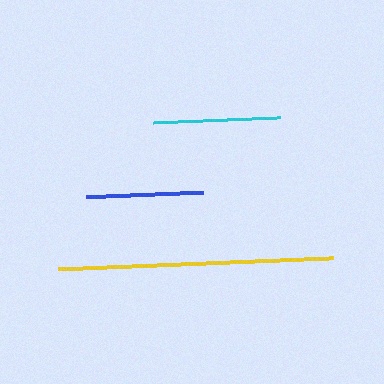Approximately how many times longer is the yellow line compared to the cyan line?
The yellow line is approximately 2.2 times the length of the cyan line.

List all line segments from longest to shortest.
From longest to shortest: yellow, cyan, blue.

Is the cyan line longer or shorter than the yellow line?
The yellow line is longer than the cyan line.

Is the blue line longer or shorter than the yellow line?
The yellow line is longer than the blue line.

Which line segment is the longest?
The yellow line is the longest at approximately 275 pixels.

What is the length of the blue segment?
The blue segment is approximately 117 pixels long.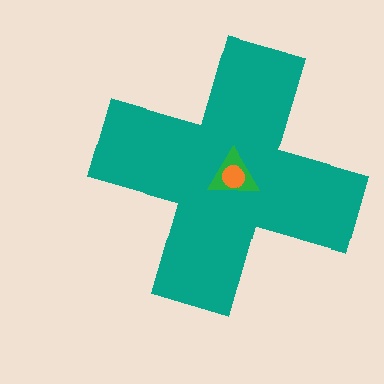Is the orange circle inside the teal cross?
Yes.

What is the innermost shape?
The orange circle.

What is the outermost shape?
The teal cross.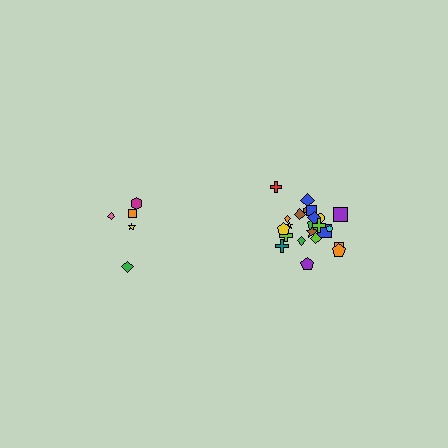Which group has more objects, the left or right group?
The right group.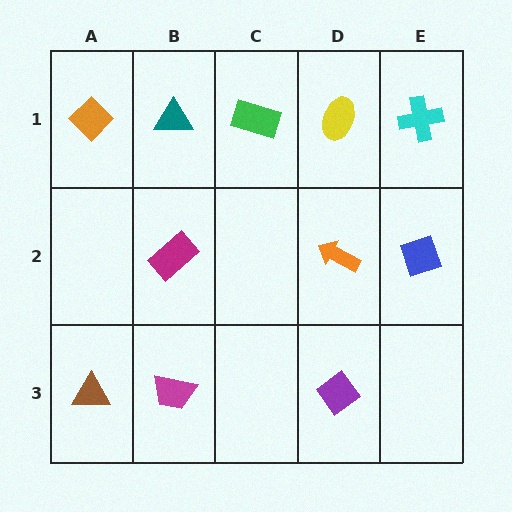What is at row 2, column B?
A magenta rectangle.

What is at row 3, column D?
A purple diamond.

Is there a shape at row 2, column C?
No, that cell is empty.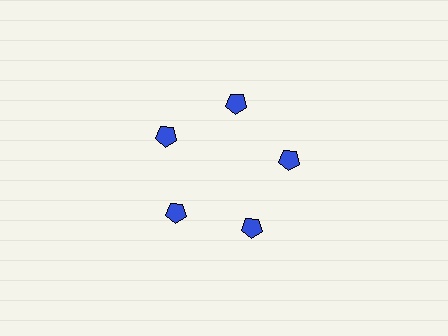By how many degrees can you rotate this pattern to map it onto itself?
The pattern maps onto itself every 72 degrees of rotation.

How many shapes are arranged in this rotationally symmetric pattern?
There are 5 shapes, arranged in 5 groups of 1.